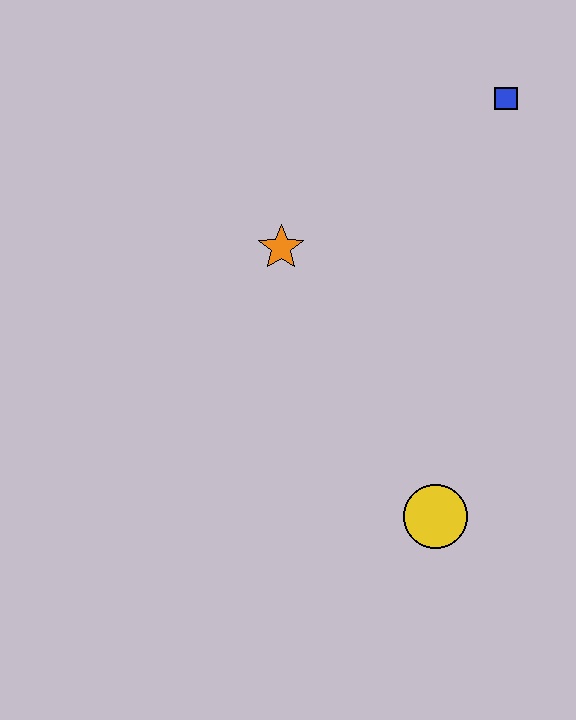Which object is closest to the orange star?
The blue square is closest to the orange star.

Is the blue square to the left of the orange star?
No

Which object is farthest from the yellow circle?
The blue square is farthest from the yellow circle.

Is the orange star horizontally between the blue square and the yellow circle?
No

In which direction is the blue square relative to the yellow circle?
The blue square is above the yellow circle.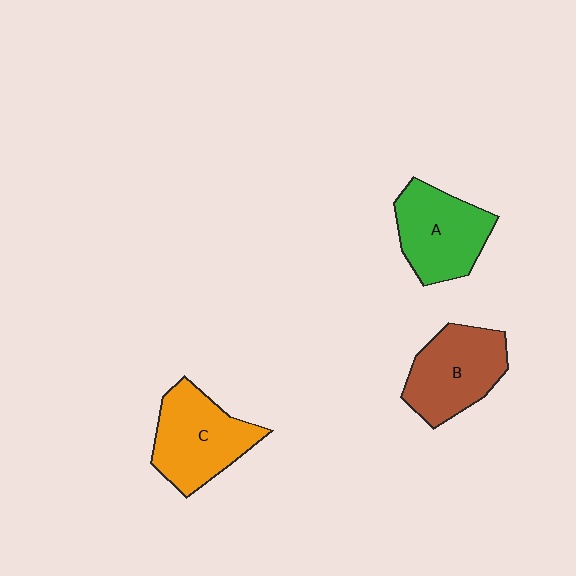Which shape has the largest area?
Shape C (orange).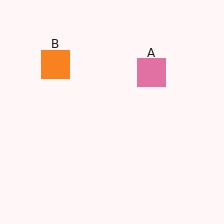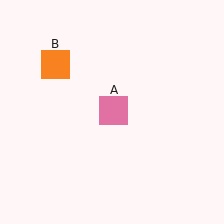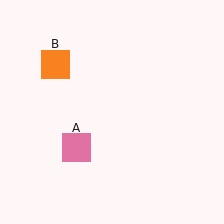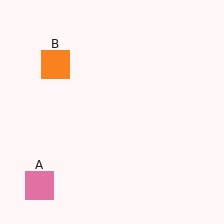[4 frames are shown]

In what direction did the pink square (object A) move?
The pink square (object A) moved down and to the left.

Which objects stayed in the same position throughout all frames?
Orange square (object B) remained stationary.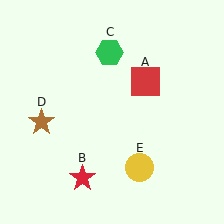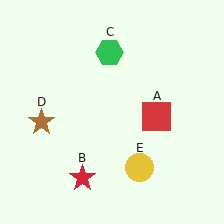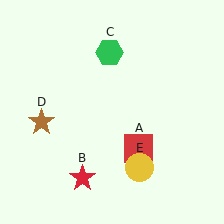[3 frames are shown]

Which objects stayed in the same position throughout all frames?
Red star (object B) and green hexagon (object C) and brown star (object D) and yellow circle (object E) remained stationary.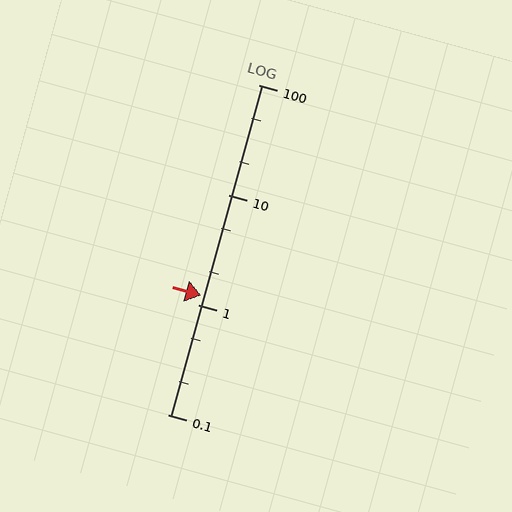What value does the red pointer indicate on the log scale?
The pointer indicates approximately 1.2.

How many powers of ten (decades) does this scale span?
The scale spans 3 decades, from 0.1 to 100.